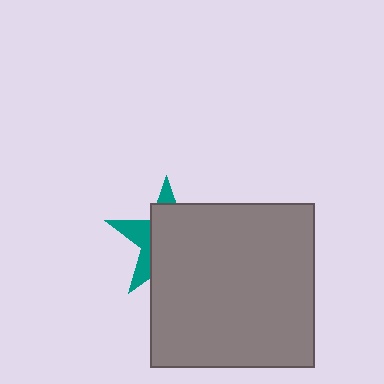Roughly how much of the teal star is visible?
A small part of it is visible (roughly 31%).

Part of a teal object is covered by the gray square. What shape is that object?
It is a star.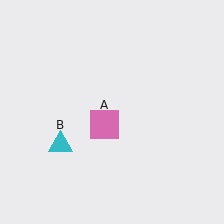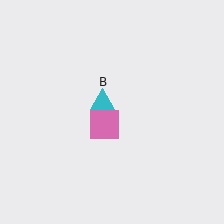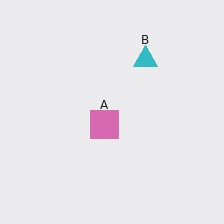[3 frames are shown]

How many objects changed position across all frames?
1 object changed position: cyan triangle (object B).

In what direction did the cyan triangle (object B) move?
The cyan triangle (object B) moved up and to the right.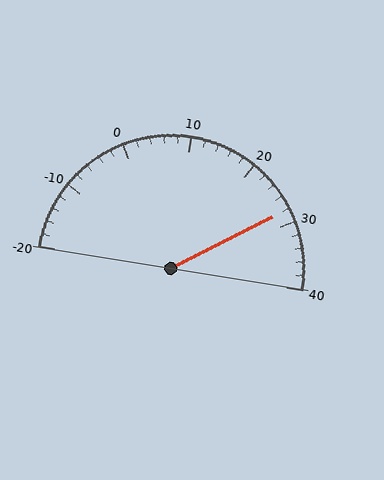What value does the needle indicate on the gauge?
The needle indicates approximately 28.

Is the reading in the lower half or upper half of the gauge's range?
The reading is in the upper half of the range (-20 to 40).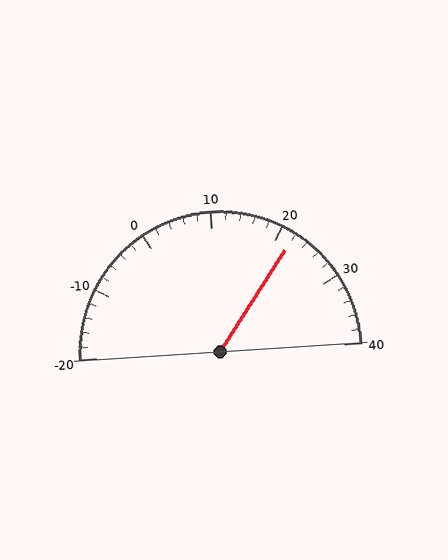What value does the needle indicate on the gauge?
The needle indicates approximately 22.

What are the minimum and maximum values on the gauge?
The gauge ranges from -20 to 40.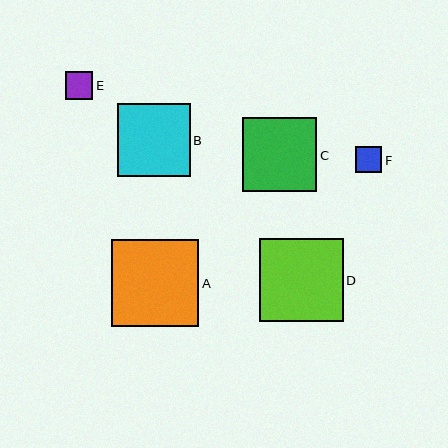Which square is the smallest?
Square F is the smallest with a size of approximately 26 pixels.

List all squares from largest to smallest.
From largest to smallest: A, D, C, B, E, F.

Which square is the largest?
Square A is the largest with a size of approximately 87 pixels.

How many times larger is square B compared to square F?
Square B is approximately 2.8 times the size of square F.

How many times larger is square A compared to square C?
Square A is approximately 1.2 times the size of square C.